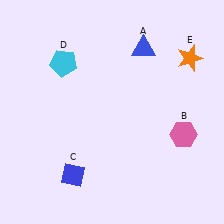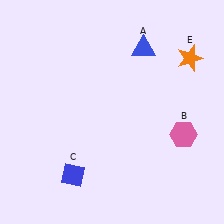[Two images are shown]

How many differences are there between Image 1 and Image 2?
There is 1 difference between the two images.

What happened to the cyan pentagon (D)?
The cyan pentagon (D) was removed in Image 2. It was in the top-left area of Image 1.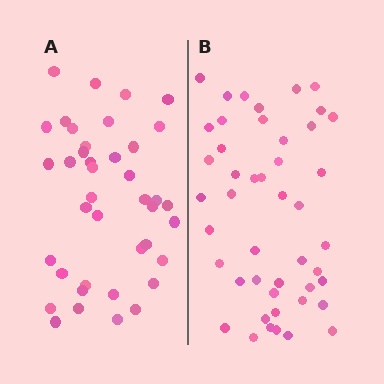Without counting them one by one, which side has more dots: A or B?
Region B (the right region) has more dots.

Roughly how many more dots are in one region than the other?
Region B has about 6 more dots than region A.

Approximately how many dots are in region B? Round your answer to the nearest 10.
About 50 dots. (The exact count is 46, which rounds to 50.)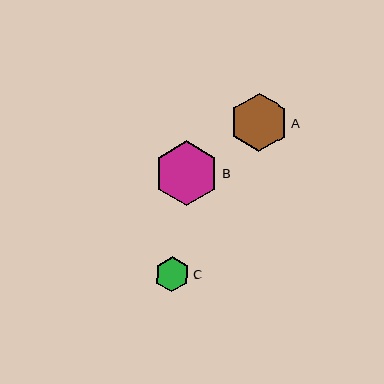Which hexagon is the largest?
Hexagon B is the largest with a size of approximately 65 pixels.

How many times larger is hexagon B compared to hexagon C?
Hexagon B is approximately 1.9 times the size of hexagon C.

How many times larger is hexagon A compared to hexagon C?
Hexagon A is approximately 1.7 times the size of hexagon C.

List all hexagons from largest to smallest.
From largest to smallest: B, A, C.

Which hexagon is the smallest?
Hexagon C is the smallest with a size of approximately 35 pixels.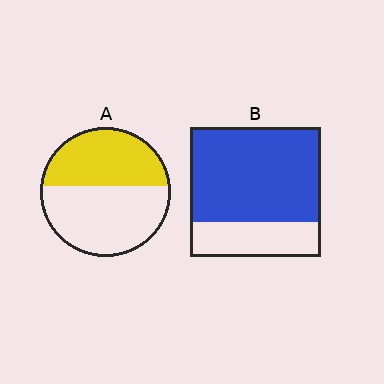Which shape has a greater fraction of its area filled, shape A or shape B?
Shape B.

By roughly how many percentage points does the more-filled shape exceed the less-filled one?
By roughly 30 percentage points (B over A).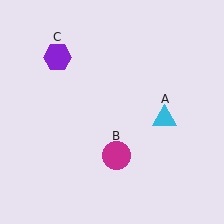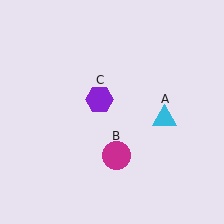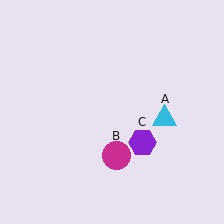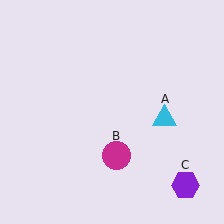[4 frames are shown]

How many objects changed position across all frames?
1 object changed position: purple hexagon (object C).